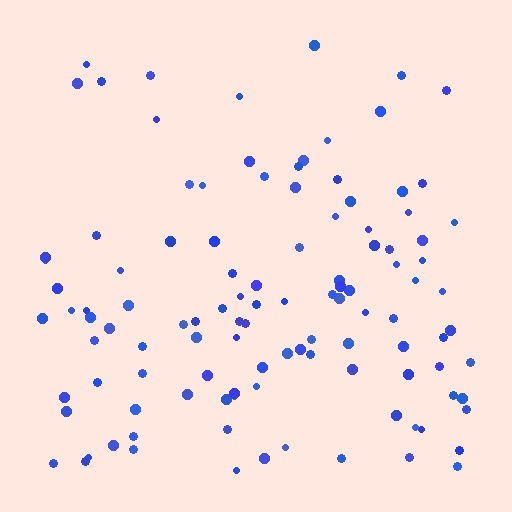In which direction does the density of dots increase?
From top to bottom, with the bottom side densest.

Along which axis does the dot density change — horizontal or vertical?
Vertical.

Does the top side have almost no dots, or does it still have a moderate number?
Still a moderate number, just noticeably fewer than the bottom.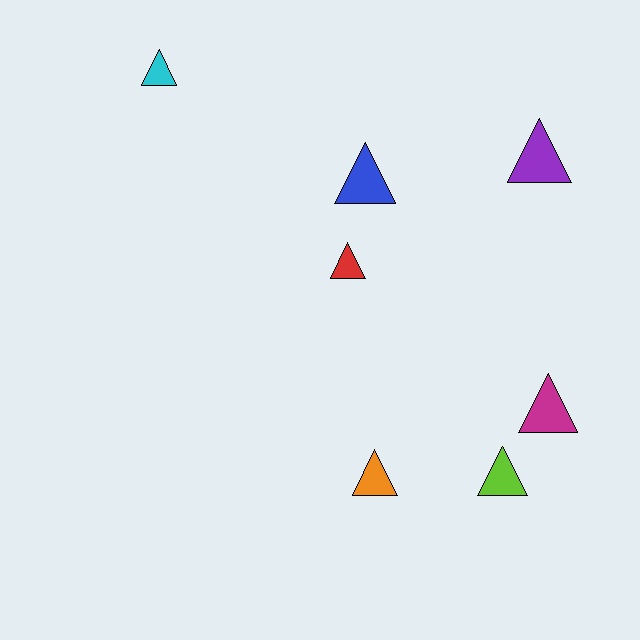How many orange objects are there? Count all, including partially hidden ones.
There is 1 orange object.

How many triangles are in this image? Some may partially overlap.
There are 7 triangles.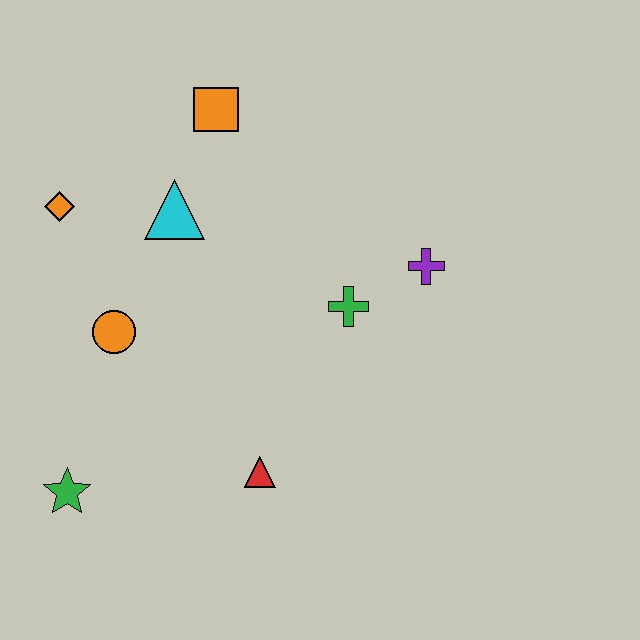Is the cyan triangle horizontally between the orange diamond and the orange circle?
No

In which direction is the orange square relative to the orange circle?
The orange square is above the orange circle.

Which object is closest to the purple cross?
The green cross is closest to the purple cross.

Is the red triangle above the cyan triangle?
No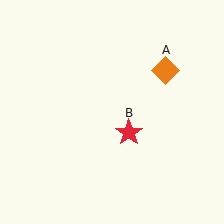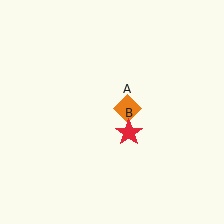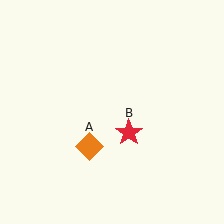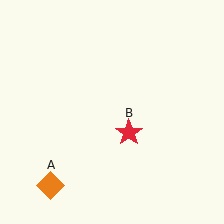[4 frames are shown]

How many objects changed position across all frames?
1 object changed position: orange diamond (object A).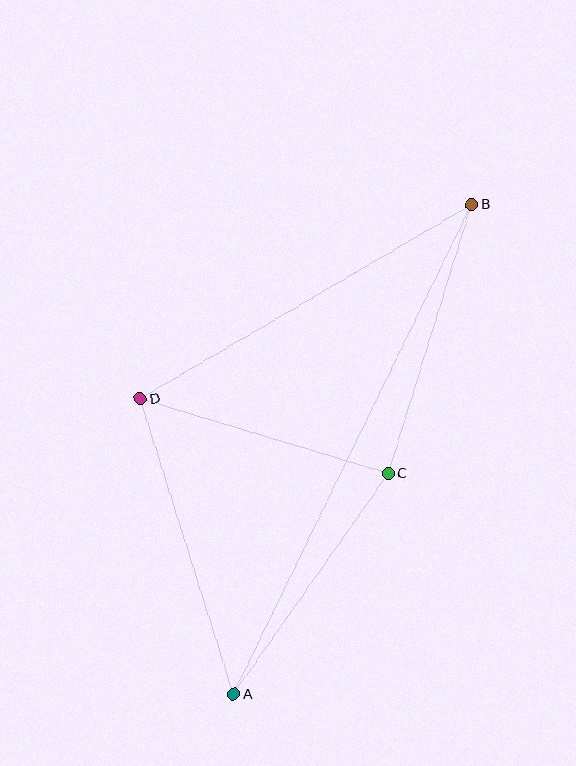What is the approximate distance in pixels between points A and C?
The distance between A and C is approximately 269 pixels.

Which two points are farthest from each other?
Points A and B are farthest from each other.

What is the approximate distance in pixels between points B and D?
The distance between B and D is approximately 385 pixels.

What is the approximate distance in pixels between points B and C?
The distance between B and C is approximately 282 pixels.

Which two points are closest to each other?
Points C and D are closest to each other.